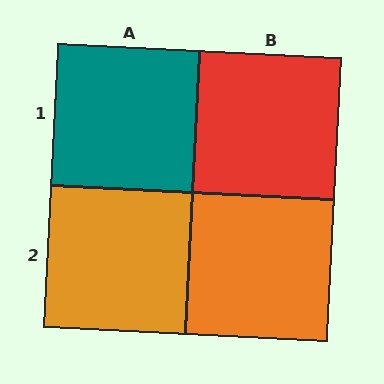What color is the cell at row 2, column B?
Orange.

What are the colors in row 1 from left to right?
Teal, red.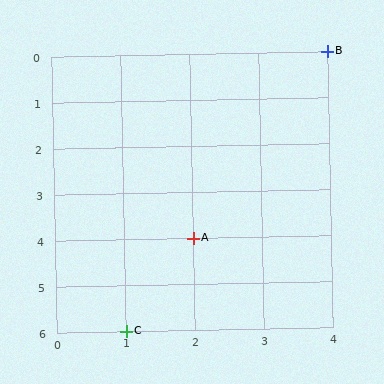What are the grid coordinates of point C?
Point C is at grid coordinates (1, 6).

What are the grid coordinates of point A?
Point A is at grid coordinates (2, 4).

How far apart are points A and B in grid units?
Points A and B are 2 columns and 4 rows apart (about 4.5 grid units diagonally).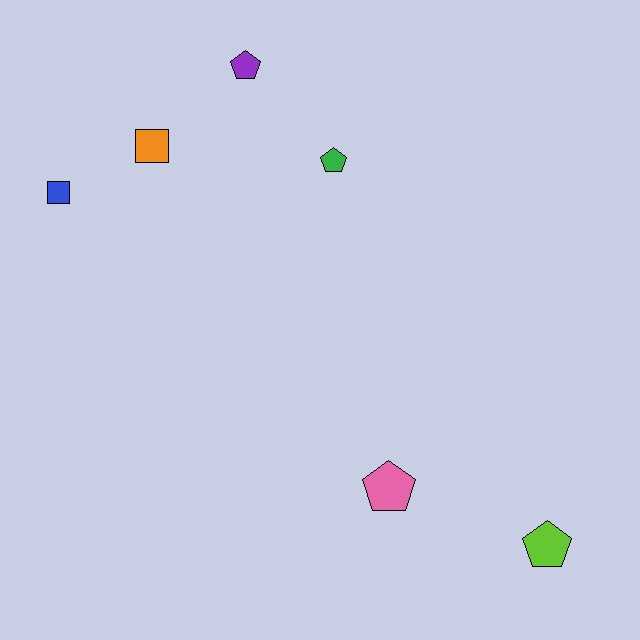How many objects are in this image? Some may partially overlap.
There are 6 objects.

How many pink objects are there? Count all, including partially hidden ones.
There is 1 pink object.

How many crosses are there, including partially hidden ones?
There are no crosses.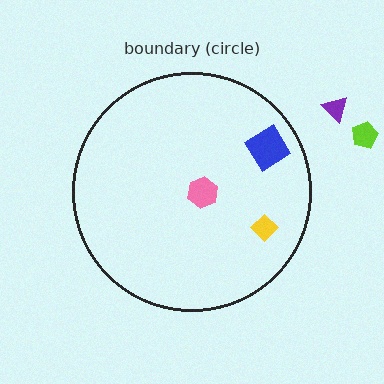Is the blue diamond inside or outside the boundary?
Inside.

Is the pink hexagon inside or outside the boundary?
Inside.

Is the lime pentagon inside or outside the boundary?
Outside.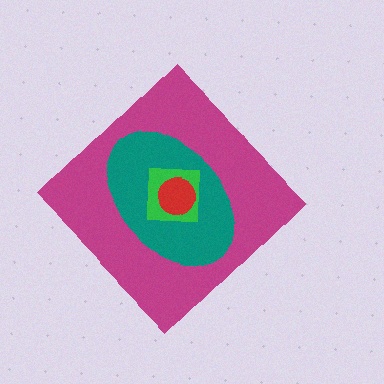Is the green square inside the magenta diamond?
Yes.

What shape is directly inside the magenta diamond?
The teal ellipse.